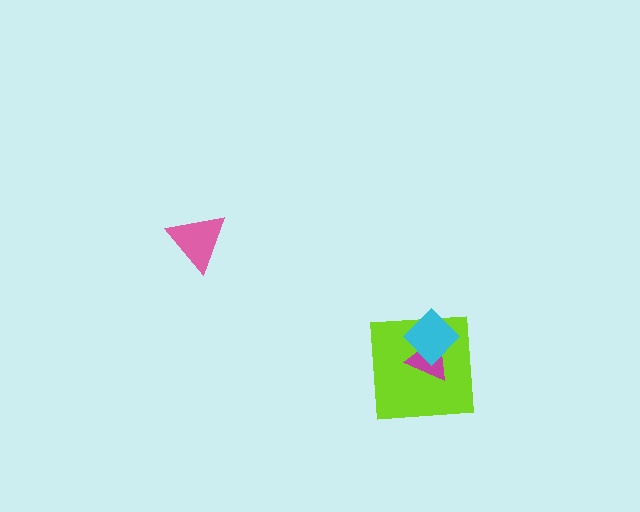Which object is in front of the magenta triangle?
The cyan diamond is in front of the magenta triangle.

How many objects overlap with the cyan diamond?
2 objects overlap with the cyan diamond.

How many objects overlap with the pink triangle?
0 objects overlap with the pink triangle.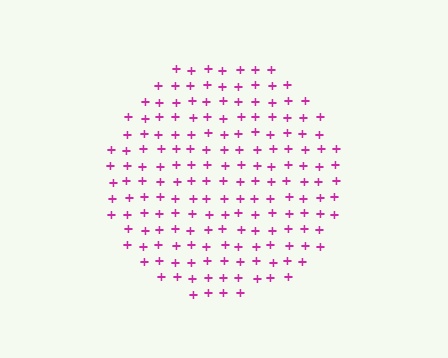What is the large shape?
The large shape is a circle.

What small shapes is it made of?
It is made of small plus signs.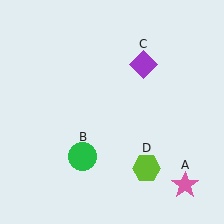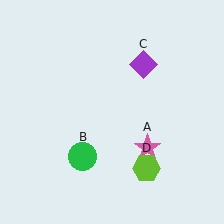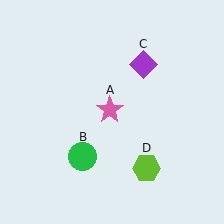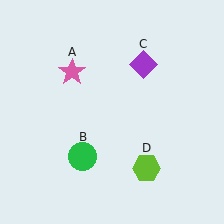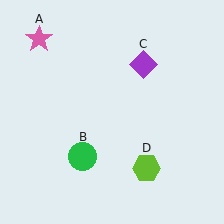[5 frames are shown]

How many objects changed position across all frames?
1 object changed position: pink star (object A).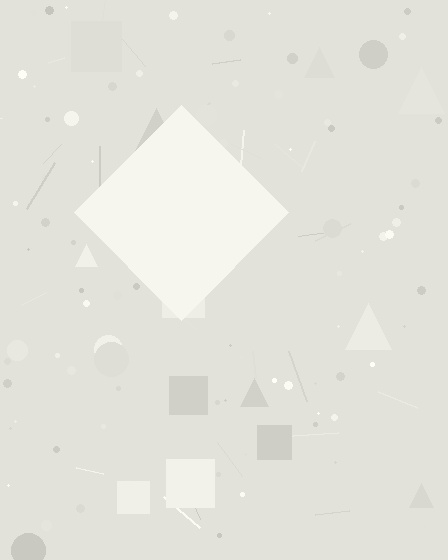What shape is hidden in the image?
A diamond is hidden in the image.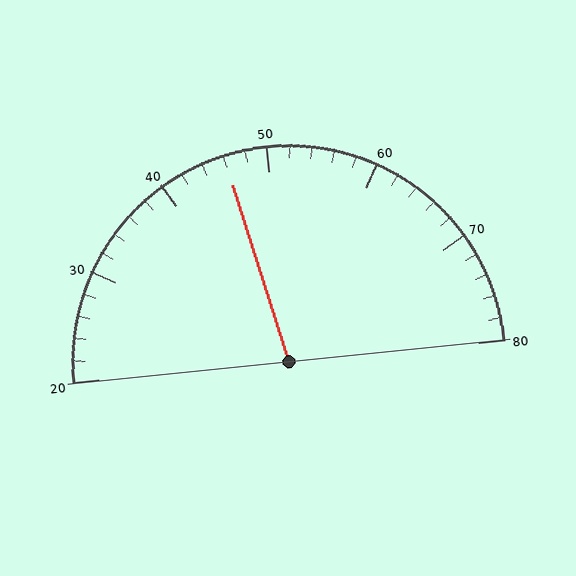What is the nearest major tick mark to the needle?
The nearest major tick mark is 50.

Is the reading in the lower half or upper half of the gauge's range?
The reading is in the lower half of the range (20 to 80).